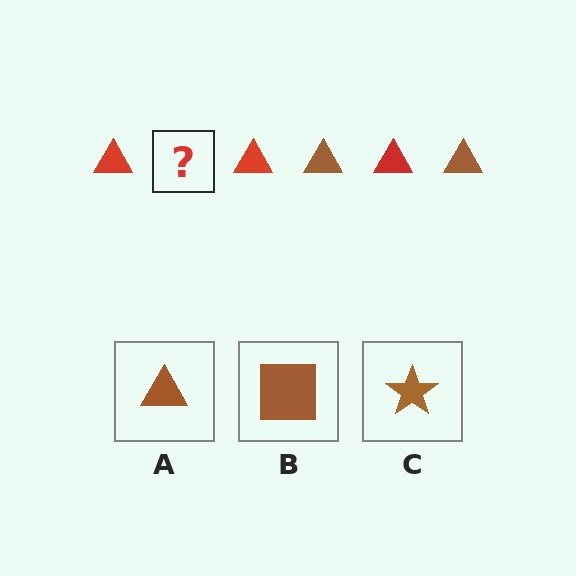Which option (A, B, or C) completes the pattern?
A.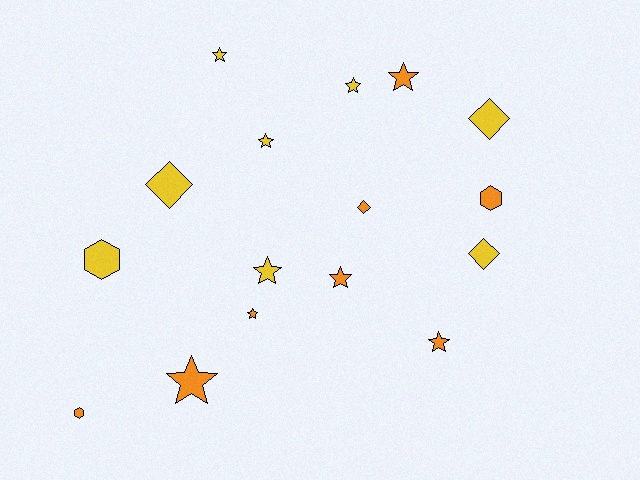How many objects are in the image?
There are 16 objects.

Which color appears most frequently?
Yellow, with 8 objects.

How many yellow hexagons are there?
There is 1 yellow hexagon.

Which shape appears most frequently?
Star, with 9 objects.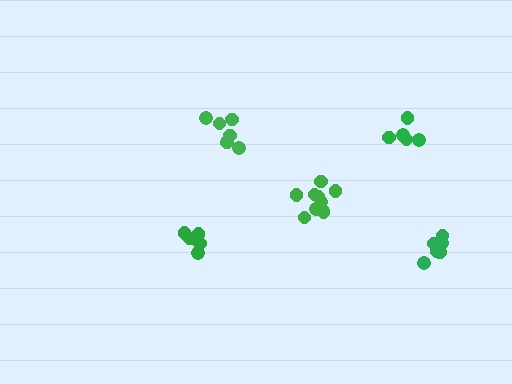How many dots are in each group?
Group 1: 7 dots, Group 2: 11 dots, Group 3: 7 dots, Group 4: 5 dots, Group 5: 5 dots (35 total).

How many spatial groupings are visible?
There are 5 spatial groupings.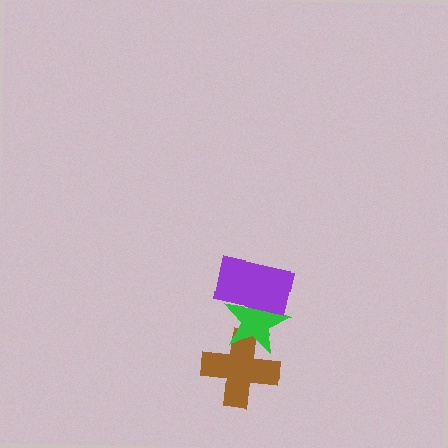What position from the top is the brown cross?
The brown cross is 3rd from the top.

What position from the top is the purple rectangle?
The purple rectangle is 1st from the top.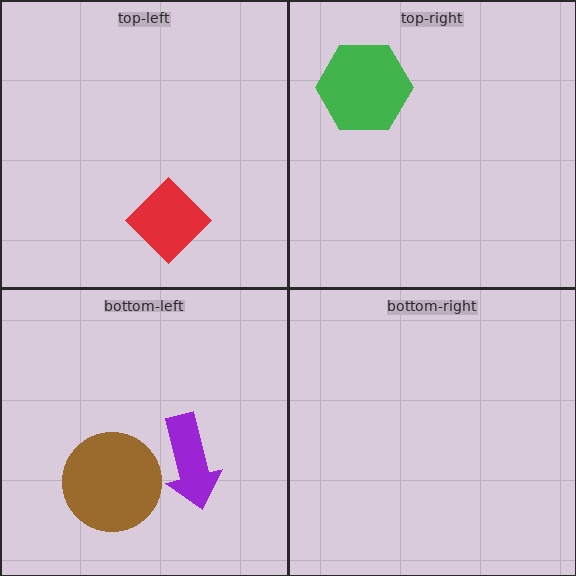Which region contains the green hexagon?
The top-right region.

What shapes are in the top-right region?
The green hexagon.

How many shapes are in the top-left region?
1.